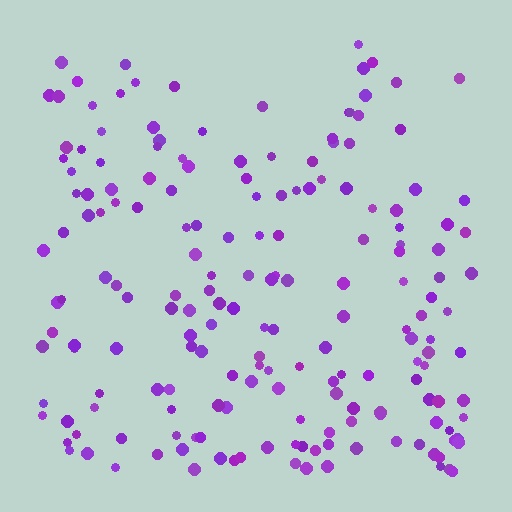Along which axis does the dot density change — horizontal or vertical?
Vertical.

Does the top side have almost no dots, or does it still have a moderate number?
Still a moderate number, just noticeably fewer than the bottom.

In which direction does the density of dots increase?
From top to bottom, with the bottom side densest.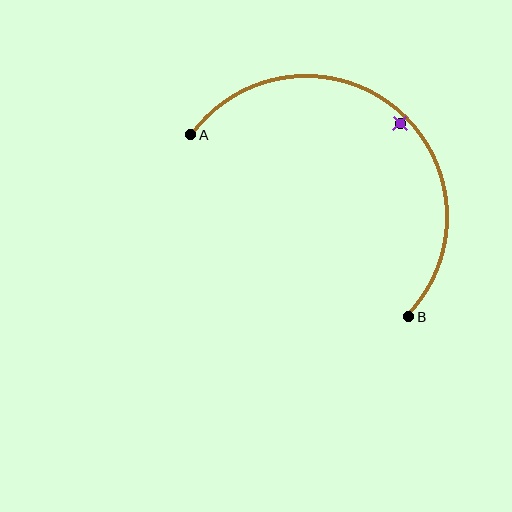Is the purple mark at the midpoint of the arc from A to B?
No — the purple mark does not lie on the arc at all. It sits slightly inside the curve.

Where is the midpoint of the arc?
The arc midpoint is the point on the curve farthest from the straight line joining A and B. It sits above and to the right of that line.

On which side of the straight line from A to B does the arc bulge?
The arc bulges above and to the right of the straight line connecting A and B.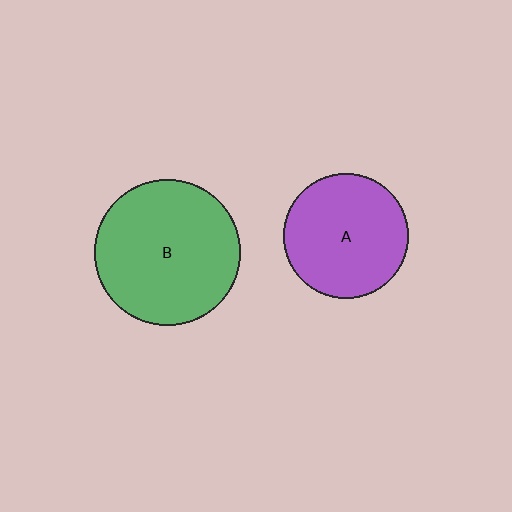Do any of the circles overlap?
No, none of the circles overlap.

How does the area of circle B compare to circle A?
Approximately 1.4 times.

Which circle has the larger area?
Circle B (green).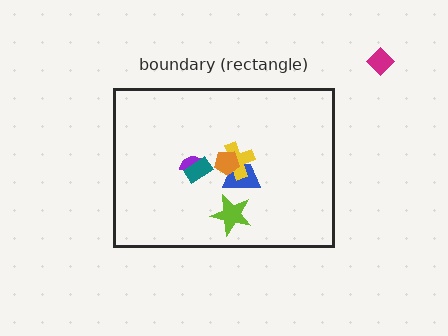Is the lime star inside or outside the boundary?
Inside.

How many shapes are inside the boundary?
6 inside, 1 outside.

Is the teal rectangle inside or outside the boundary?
Inside.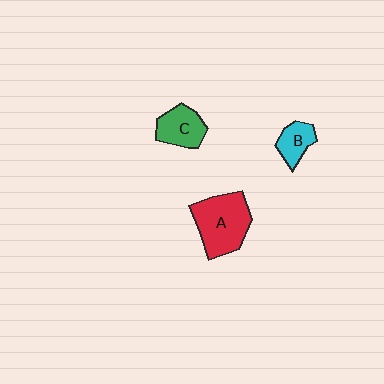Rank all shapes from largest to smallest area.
From largest to smallest: A (red), C (green), B (cyan).